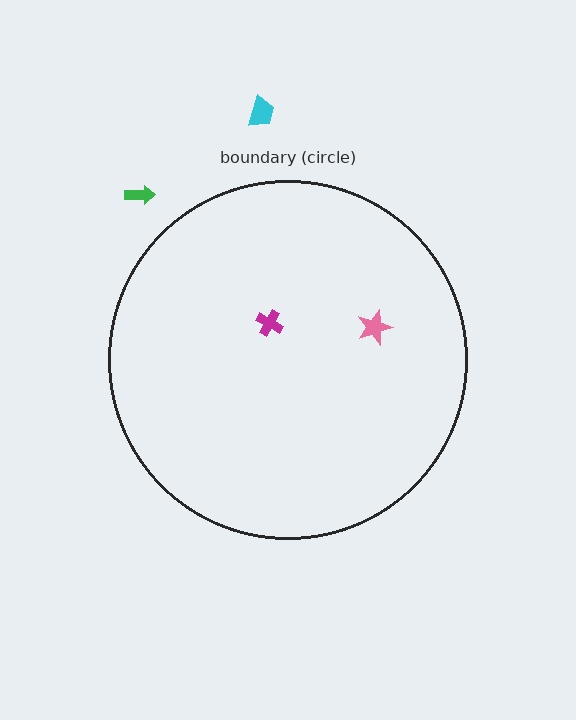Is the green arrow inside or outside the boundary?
Outside.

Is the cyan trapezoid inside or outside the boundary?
Outside.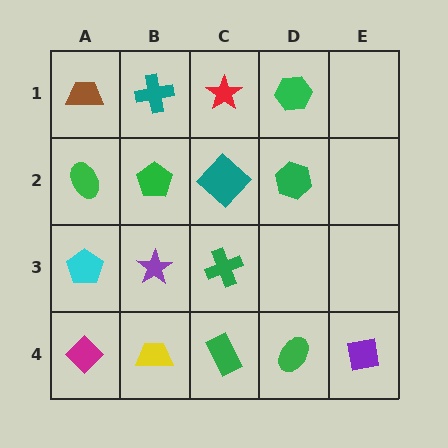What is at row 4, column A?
A magenta diamond.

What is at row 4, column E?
A purple square.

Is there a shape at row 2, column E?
No, that cell is empty.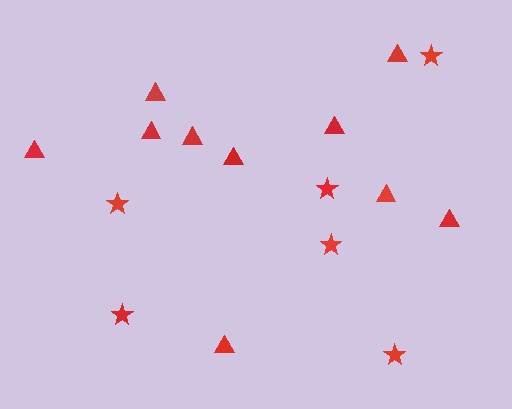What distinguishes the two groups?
There are 2 groups: one group of triangles (10) and one group of stars (6).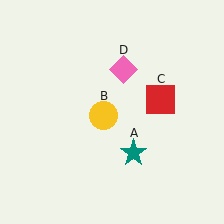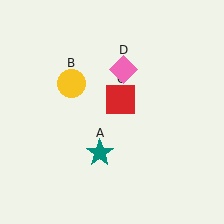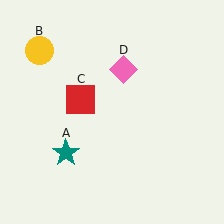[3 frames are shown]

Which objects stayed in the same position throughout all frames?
Pink diamond (object D) remained stationary.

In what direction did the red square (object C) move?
The red square (object C) moved left.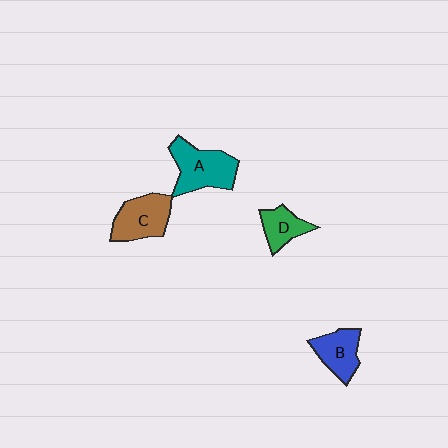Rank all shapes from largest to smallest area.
From largest to smallest: A (teal), C (brown), B (blue), D (green).